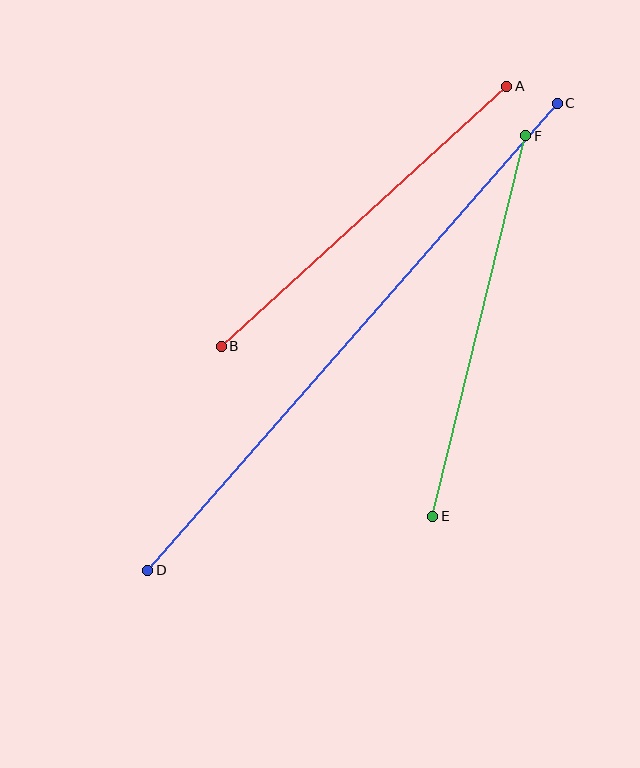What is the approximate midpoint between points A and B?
The midpoint is at approximately (364, 216) pixels.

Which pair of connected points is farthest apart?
Points C and D are farthest apart.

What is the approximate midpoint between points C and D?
The midpoint is at approximately (352, 337) pixels.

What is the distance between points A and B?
The distance is approximately 386 pixels.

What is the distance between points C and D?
The distance is approximately 621 pixels.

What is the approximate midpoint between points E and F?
The midpoint is at approximately (479, 326) pixels.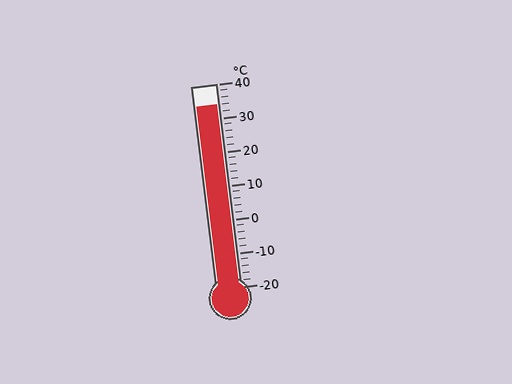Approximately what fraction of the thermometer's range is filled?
The thermometer is filled to approximately 90% of its range.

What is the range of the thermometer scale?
The thermometer scale ranges from -20°C to 40°C.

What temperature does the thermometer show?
The thermometer shows approximately 34°C.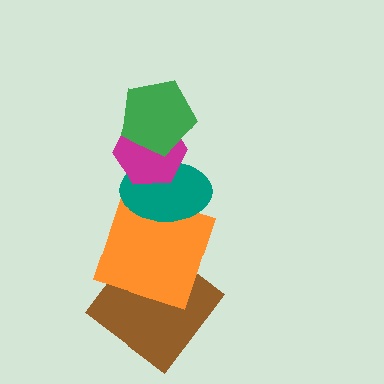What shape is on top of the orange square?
The teal ellipse is on top of the orange square.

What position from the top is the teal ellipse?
The teal ellipse is 3rd from the top.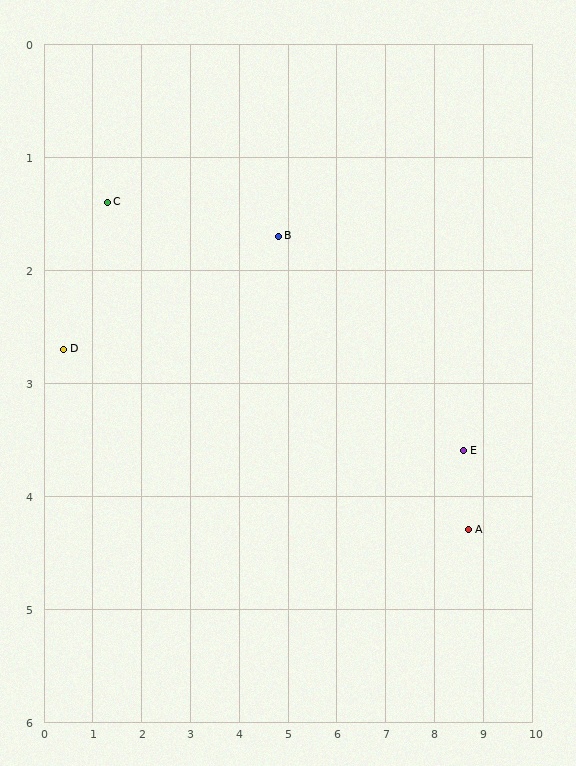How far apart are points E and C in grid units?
Points E and C are about 7.6 grid units apart.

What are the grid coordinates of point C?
Point C is at approximately (1.3, 1.4).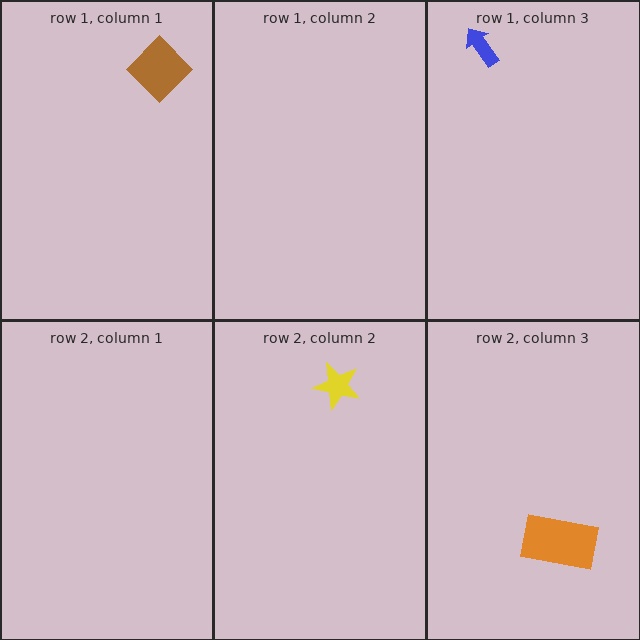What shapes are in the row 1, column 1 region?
The brown diamond.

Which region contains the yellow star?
The row 2, column 2 region.